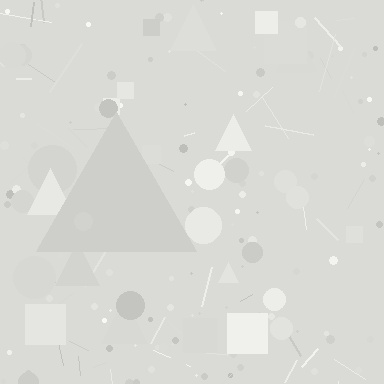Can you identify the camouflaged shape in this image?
The camouflaged shape is a triangle.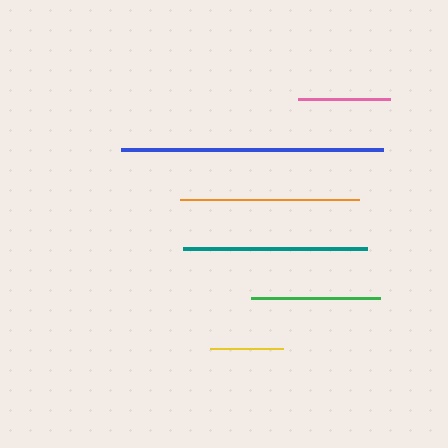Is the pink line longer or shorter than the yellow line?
The pink line is longer than the yellow line.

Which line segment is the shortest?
The yellow line is the shortest at approximately 73 pixels.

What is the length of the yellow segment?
The yellow segment is approximately 73 pixels long.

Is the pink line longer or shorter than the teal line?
The teal line is longer than the pink line.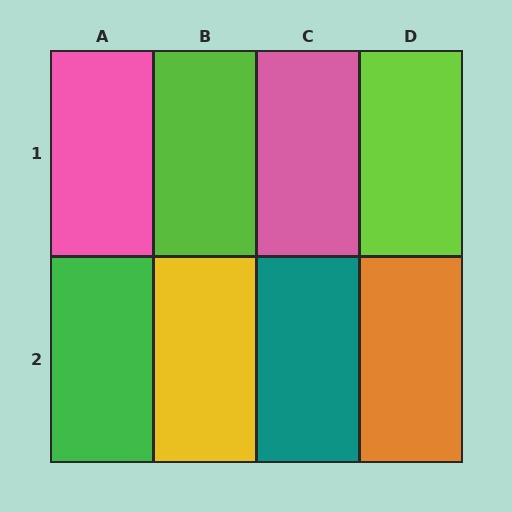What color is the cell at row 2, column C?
Teal.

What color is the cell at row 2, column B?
Yellow.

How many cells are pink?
2 cells are pink.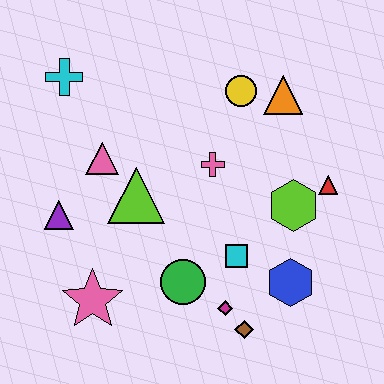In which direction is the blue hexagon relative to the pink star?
The blue hexagon is to the right of the pink star.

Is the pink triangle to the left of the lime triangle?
Yes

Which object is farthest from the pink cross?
The pink star is farthest from the pink cross.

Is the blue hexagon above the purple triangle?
No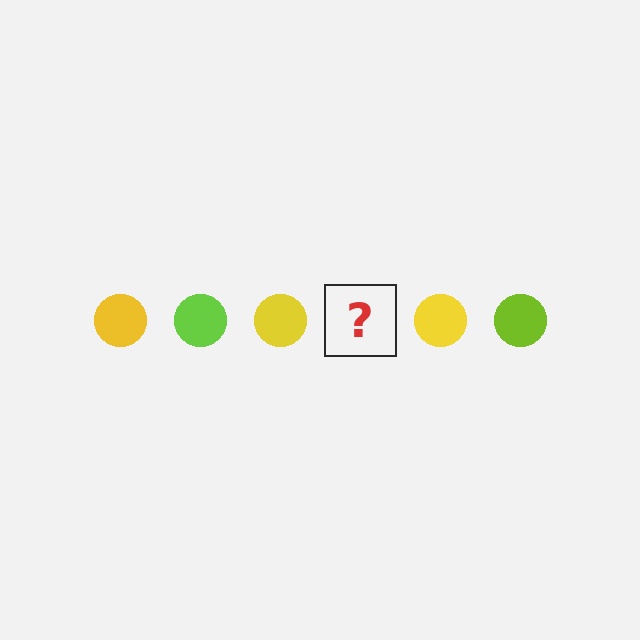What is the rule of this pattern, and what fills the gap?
The rule is that the pattern cycles through yellow, lime circles. The gap should be filled with a lime circle.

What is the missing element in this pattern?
The missing element is a lime circle.